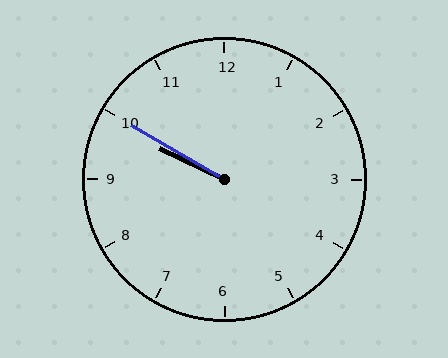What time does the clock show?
9:50.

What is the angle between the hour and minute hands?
Approximately 5 degrees.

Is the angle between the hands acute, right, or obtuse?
It is acute.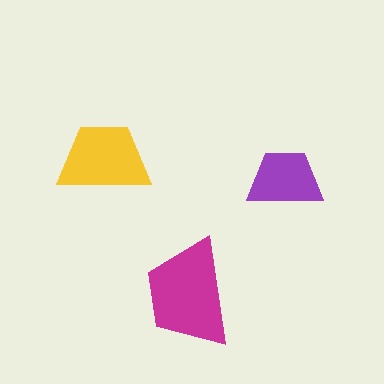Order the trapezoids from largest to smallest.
the magenta one, the yellow one, the purple one.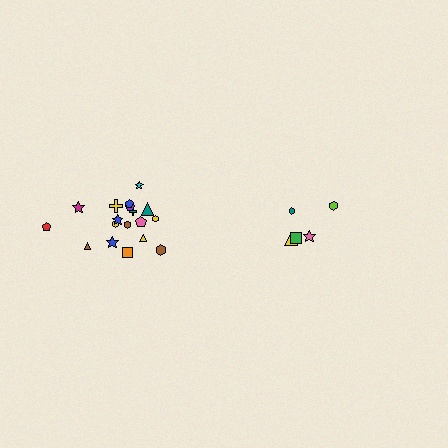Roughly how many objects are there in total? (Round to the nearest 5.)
Roughly 25 objects in total.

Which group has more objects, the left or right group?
The left group.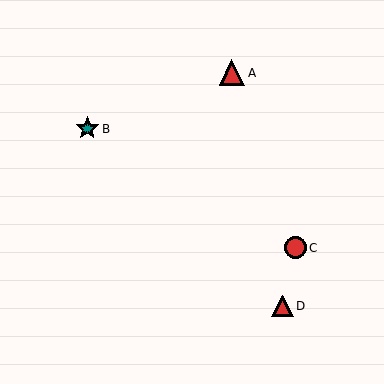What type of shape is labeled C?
Shape C is a red circle.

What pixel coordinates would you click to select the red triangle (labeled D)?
Click at (282, 306) to select the red triangle D.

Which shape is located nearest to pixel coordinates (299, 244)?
The red circle (labeled C) at (295, 248) is nearest to that location.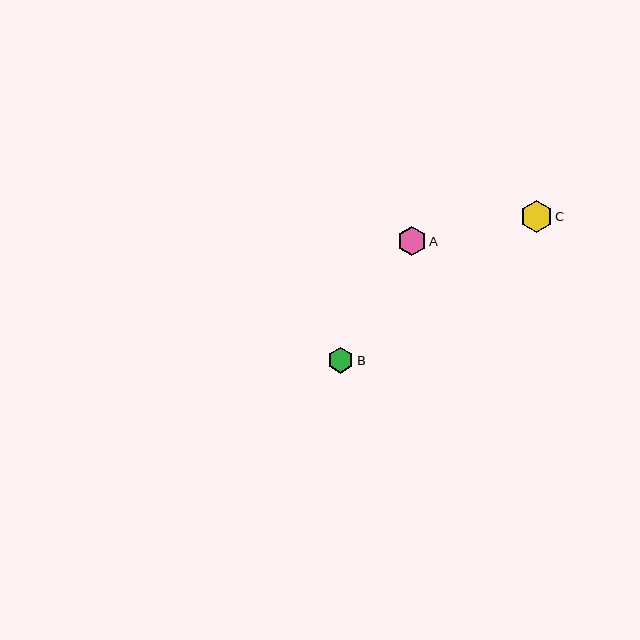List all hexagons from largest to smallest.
From largest to smallest: C, A, B.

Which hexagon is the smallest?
Hexagon B is the smallest with a size of approximately 26 pixels.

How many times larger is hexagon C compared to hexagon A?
Hexagon C is approximately 1.1 times the size of hexagon A.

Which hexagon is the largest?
Hexagon C is the largest with a size of approximately 32 pixels.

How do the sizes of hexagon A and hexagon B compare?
Hexagon A and hexagon B are approximately the same size.